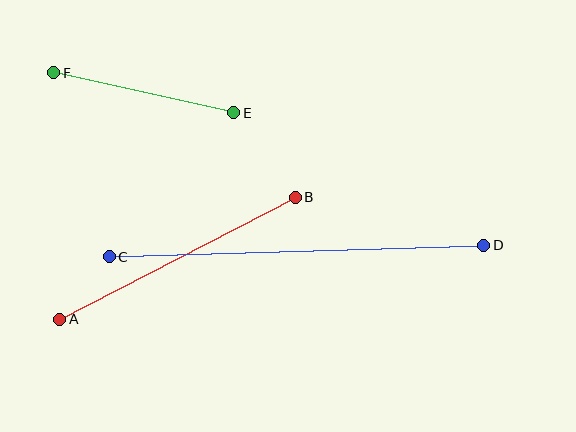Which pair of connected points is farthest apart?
Points C and D are farthest apart.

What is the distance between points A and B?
The distance is approximately 265 pixels.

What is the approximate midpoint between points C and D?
The midpoint is at approximately (296, 251) pixels.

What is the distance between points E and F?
The distance is approximately 184 pixels.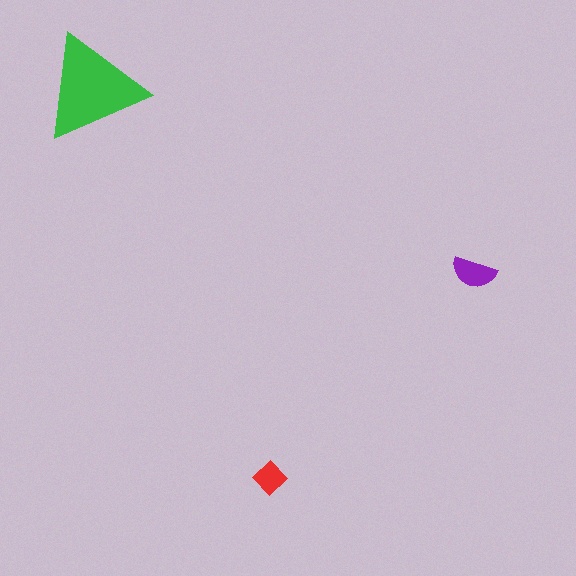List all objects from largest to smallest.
The green triangle, the purple semicircle, the red diamond.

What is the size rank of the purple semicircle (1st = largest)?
2nd.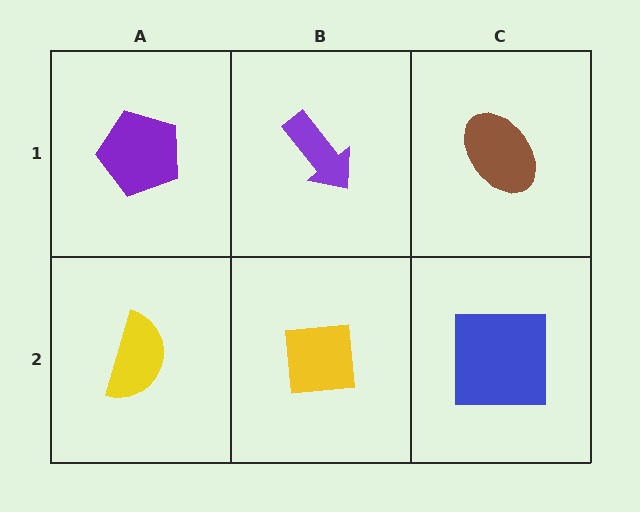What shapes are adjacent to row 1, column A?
A yellow semicircle (row 2, column A), a purple arrow (row 1, column B).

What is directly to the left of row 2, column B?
A yellow semicircle.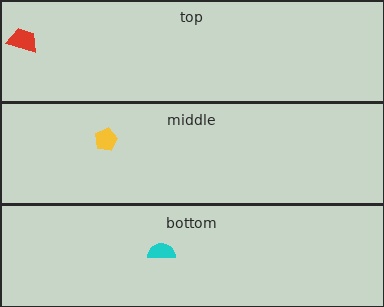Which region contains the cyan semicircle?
The bottom region.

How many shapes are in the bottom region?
1.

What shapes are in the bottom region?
The cyan semicircle.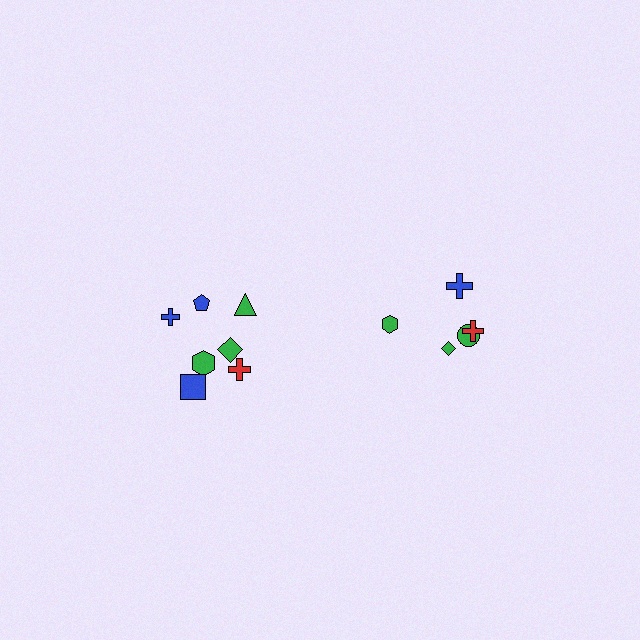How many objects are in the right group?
There are 5 objects.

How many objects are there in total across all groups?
There are 12 objects.